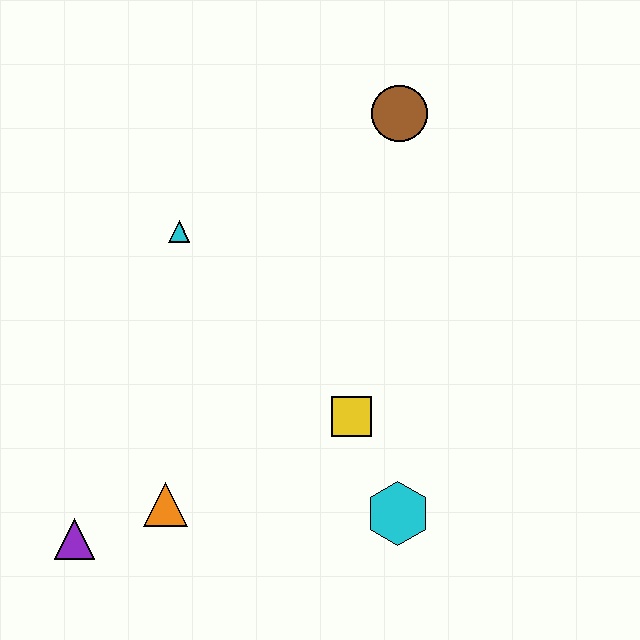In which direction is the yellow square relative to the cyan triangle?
The yellow square is below the cyan triangle.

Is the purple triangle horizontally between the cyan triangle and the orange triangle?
No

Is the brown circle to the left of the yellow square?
No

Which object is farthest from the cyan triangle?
The cyan hexagon is farthest from the cyan triangle.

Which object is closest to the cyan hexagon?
The yellow square is closest to the cyan hexagon.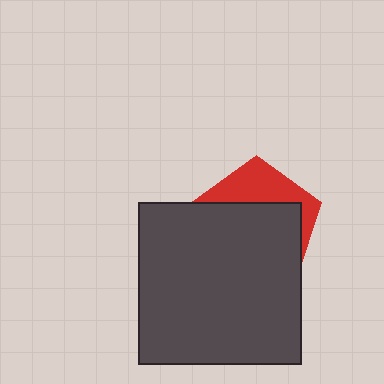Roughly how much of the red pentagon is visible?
A small part of it is visible (roughly 32%).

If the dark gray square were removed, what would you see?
You would see the complete red pentagon.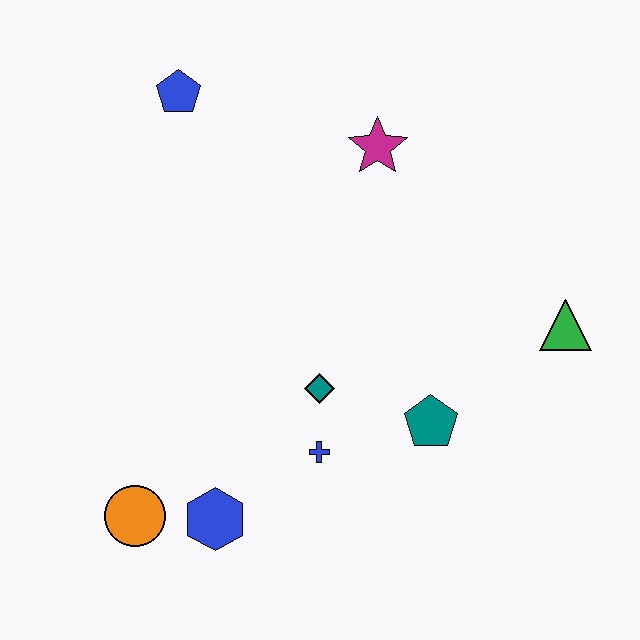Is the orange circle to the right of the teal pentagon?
No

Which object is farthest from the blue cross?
The blue pentagon is farthest from the blue cross.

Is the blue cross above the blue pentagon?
No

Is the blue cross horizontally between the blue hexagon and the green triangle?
Yes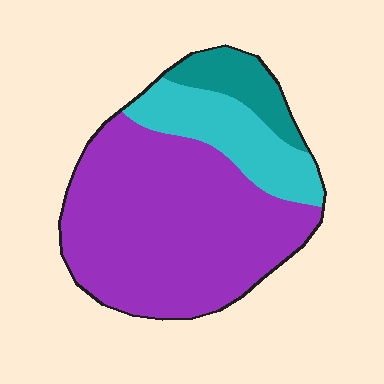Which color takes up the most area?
Purple, at roughly 70%.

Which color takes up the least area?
Teal, at roughly 10%.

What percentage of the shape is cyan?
Cyan takes up about one fifth (1/5) of the shape.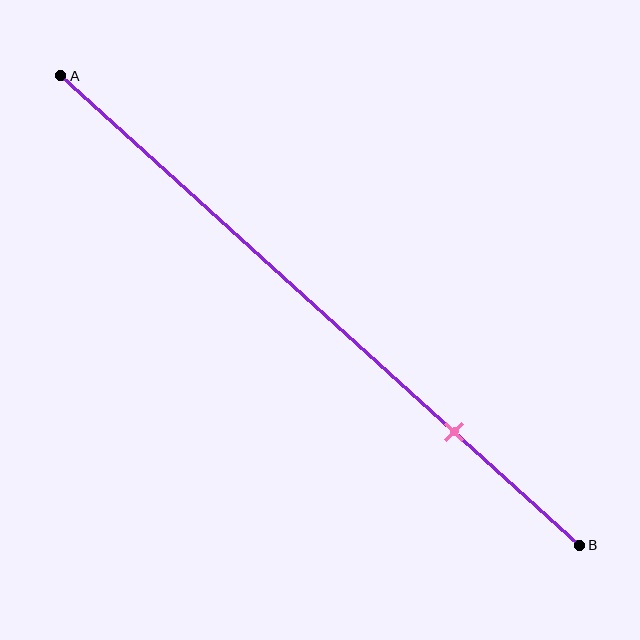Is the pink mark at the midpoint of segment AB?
No, the mark is at about 75% from A, not at the 50% midpoint.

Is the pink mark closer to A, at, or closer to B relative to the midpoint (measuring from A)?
The pink mark is closer to point B than the midpoint of segment AB.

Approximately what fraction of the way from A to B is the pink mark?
The pink mark is approximately 75% of the way from A to B.